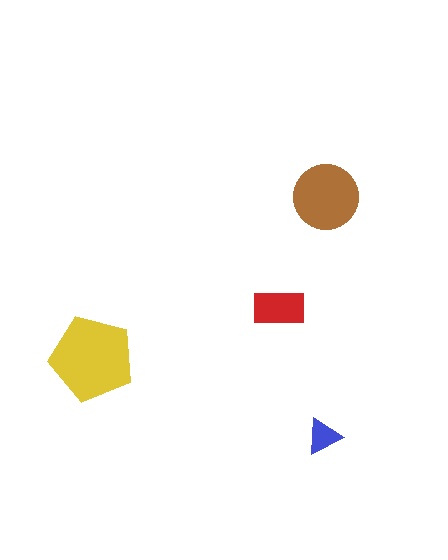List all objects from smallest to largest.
The blue triangle, the red rectangle, the brown circle, the yellow pentagon.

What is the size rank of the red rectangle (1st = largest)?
3rd.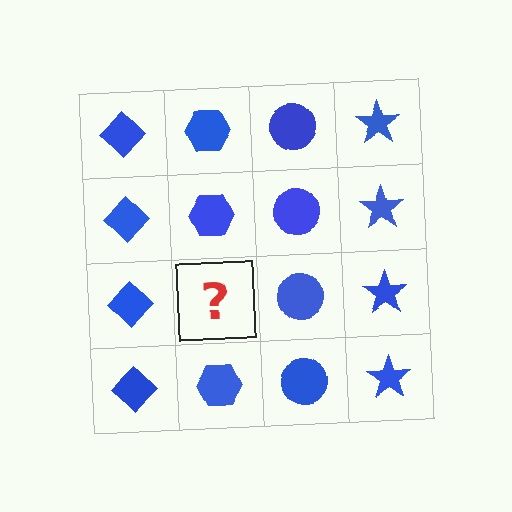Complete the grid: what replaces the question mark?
The question mark should be replaced with a blue hexagon.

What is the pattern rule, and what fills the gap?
The rule is that each column has a consistent shape. The gap should be filled with a blue hexagon.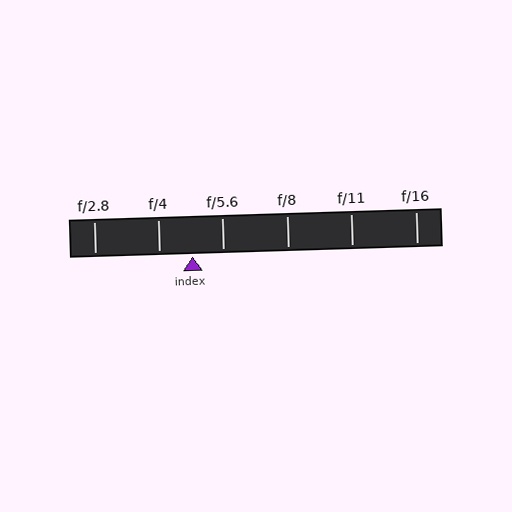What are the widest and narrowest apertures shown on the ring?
The widest aperture shown is f/2.8 and the narrowest is f/16.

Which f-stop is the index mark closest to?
The index mark is closest to f/5.6.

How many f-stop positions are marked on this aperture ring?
There are 6 f-stop positions marked.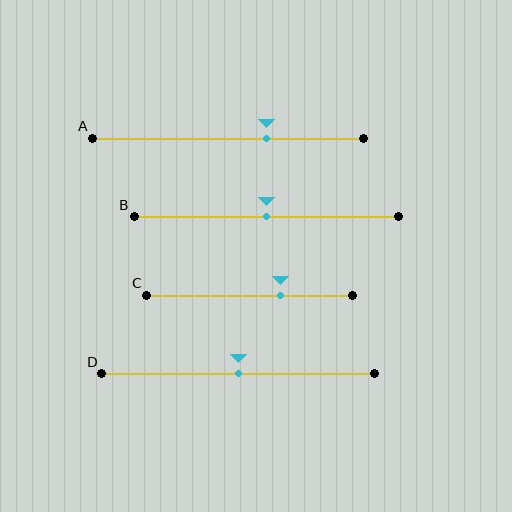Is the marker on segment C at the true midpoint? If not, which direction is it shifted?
No, the marker on segment C is shifted to the right by about 15% of the segment length.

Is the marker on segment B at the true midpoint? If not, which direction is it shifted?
Yes, the marker on segment B is at the true midpoint.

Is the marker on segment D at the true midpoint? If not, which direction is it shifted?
Yes, the marker on segment D is at the true midpoint.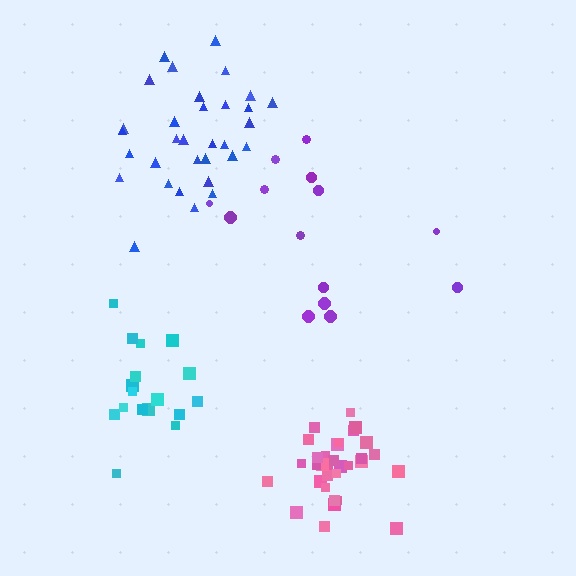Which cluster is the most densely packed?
Pink.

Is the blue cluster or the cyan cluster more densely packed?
Blue.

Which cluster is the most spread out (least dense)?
Purple.